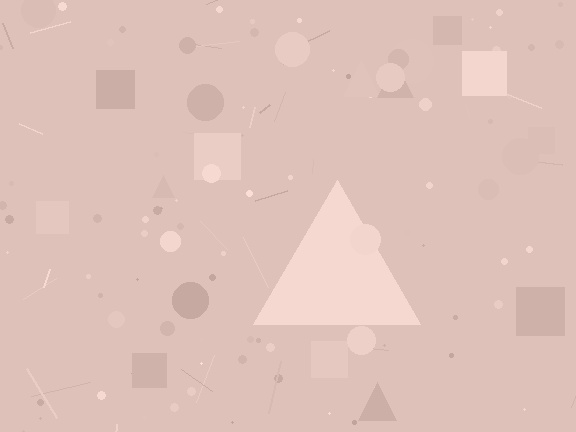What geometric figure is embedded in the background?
A triangle is embedded in the background.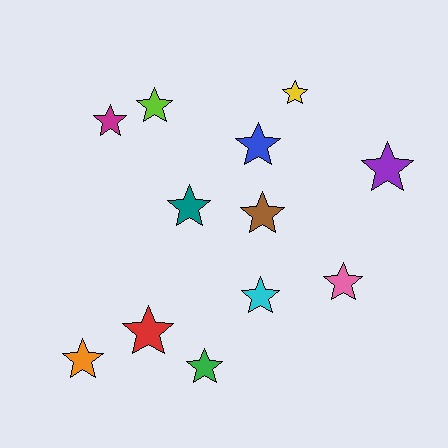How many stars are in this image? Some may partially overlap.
There are 12 stars.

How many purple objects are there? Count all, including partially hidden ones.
There is 1 purple object.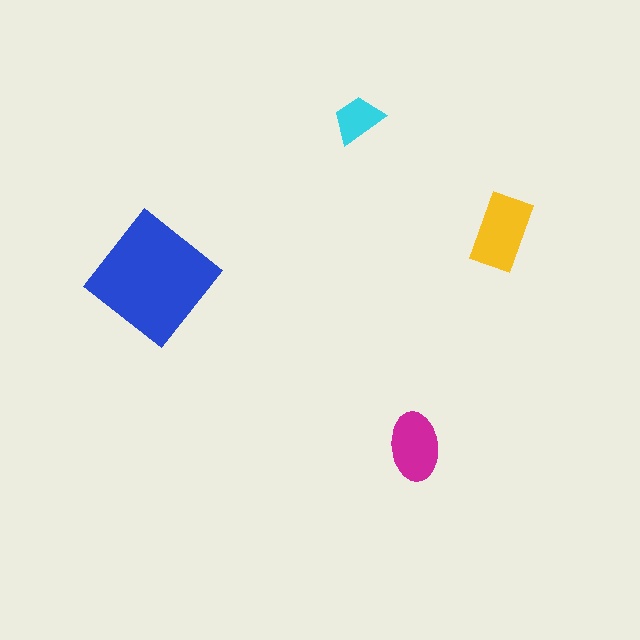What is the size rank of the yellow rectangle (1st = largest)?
2nd.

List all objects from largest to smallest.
The blue diamond, the yellow rectangle, the magenta ellipse, the cyan trapezoid.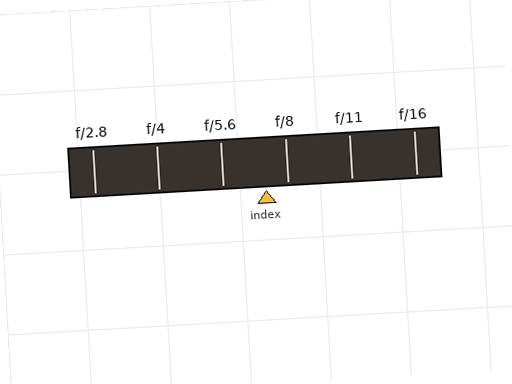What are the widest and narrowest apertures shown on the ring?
The widest aperture shown is f/2.8 and the narrowest is f/16.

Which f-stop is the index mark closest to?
The index mark is closest to f/8.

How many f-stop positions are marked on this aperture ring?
There are 6 f-stop positions marked.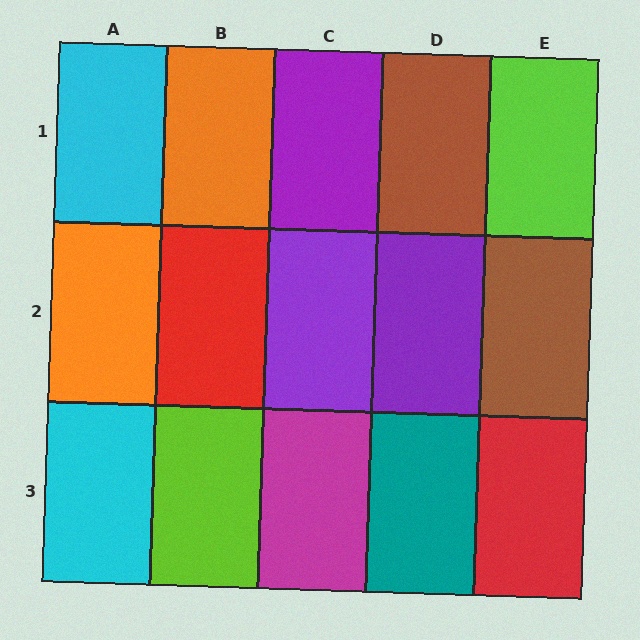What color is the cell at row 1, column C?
Purple.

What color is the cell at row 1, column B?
Orange.